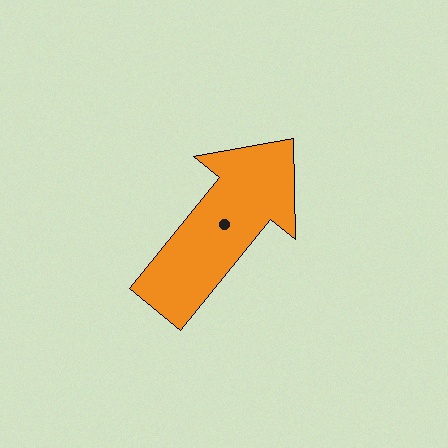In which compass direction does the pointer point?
Northeast.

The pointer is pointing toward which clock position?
Roughly 1 o'clock.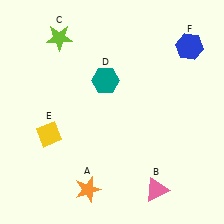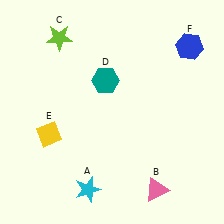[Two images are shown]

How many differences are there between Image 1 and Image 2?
There is 1 difference between the two images.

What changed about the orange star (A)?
In Image 1, A is orange. In Image 2, it changed to cyan.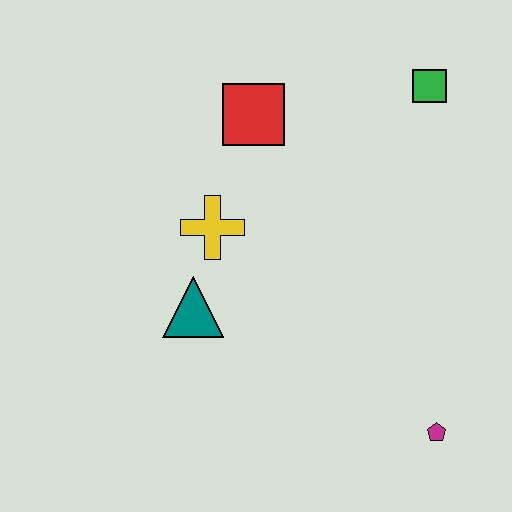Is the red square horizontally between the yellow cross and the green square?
Yes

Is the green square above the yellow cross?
Yes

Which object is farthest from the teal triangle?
The green square is farthest from the teal triangle.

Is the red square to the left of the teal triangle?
No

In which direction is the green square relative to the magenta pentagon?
The green square is above the magenta pentagon.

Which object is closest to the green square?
The red square is closest to the green square.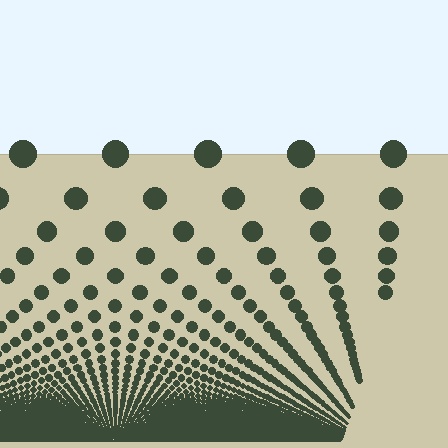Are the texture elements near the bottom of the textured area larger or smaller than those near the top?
Smaller. The gradient is inverted — elements near the bottom are smaller and denser.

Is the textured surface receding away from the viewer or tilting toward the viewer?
The surface appears to tilt toward the viewer. Texture elements get larger and sparser toward the top.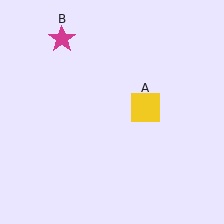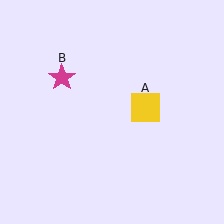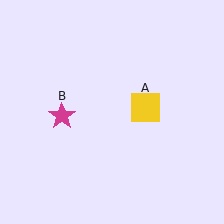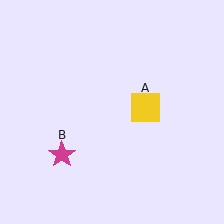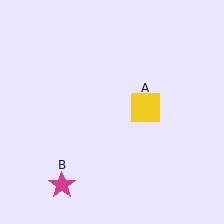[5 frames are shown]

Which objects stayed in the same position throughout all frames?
Yellow square (object A) remained stationary.